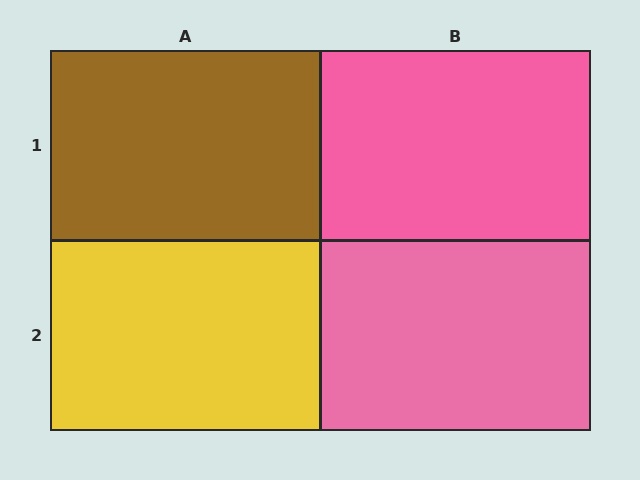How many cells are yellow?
1 cell is yellow.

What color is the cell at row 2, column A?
Yellow.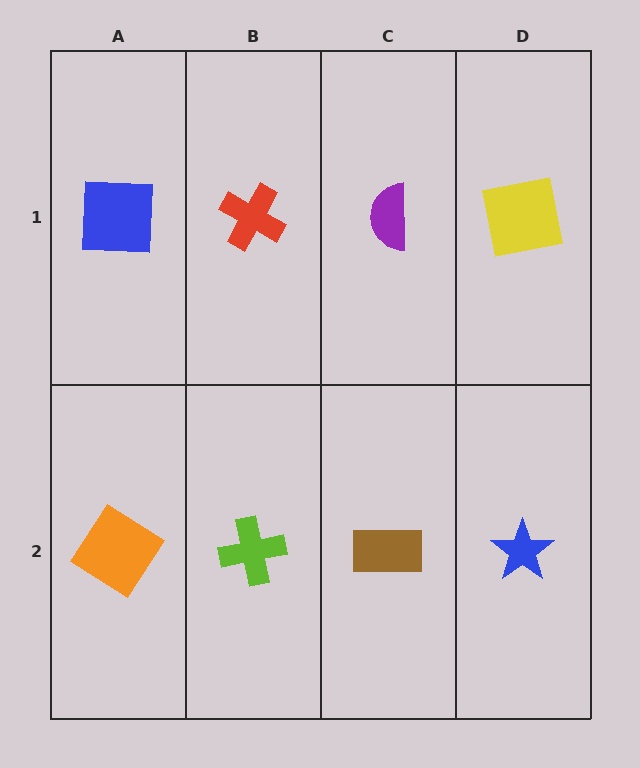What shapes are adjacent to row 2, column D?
A yellow square (row 1, column D), a brown rectangle (row 2, column C).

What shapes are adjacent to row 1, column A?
An orange diamond (row 2, column A), a red cross (row 1, column B).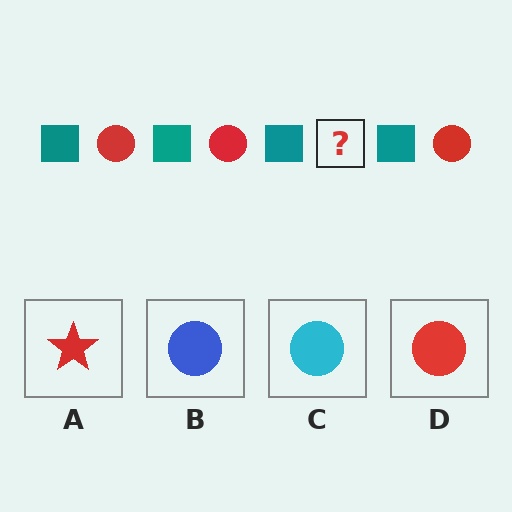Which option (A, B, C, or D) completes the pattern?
D.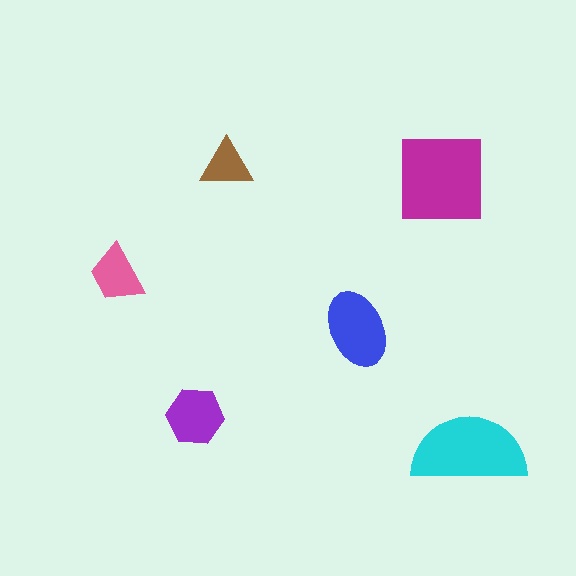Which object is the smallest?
The brown triangle.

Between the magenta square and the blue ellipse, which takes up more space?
The magenta square.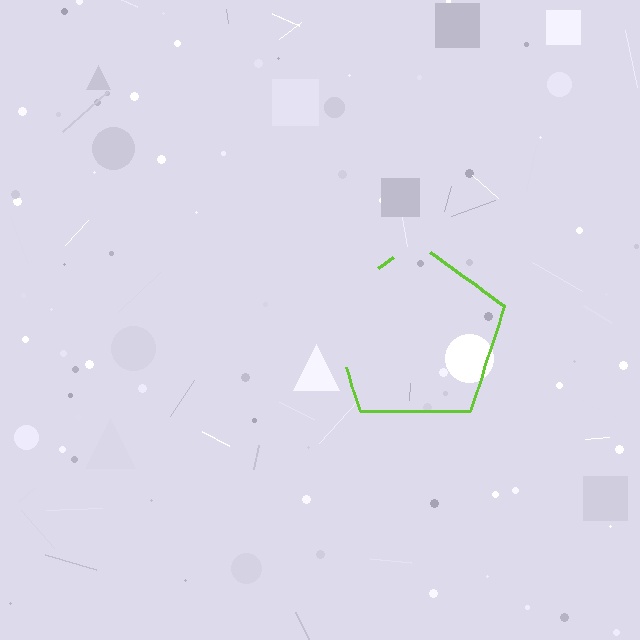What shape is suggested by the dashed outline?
The dashed outline suggests a pentagon.